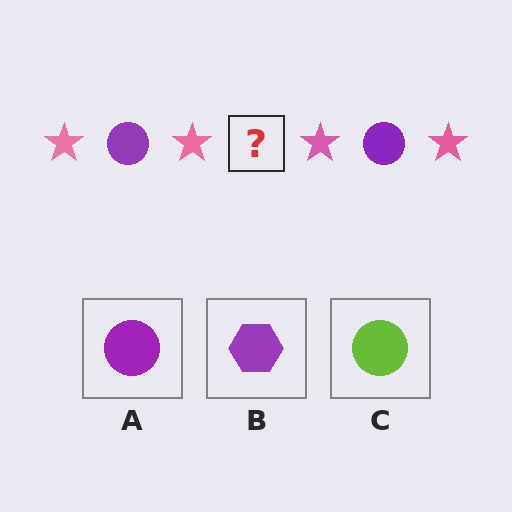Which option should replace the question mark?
Option A.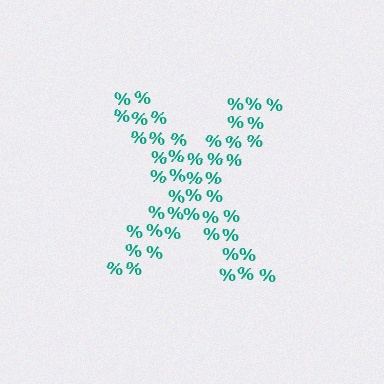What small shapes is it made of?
It is made of small percent signs.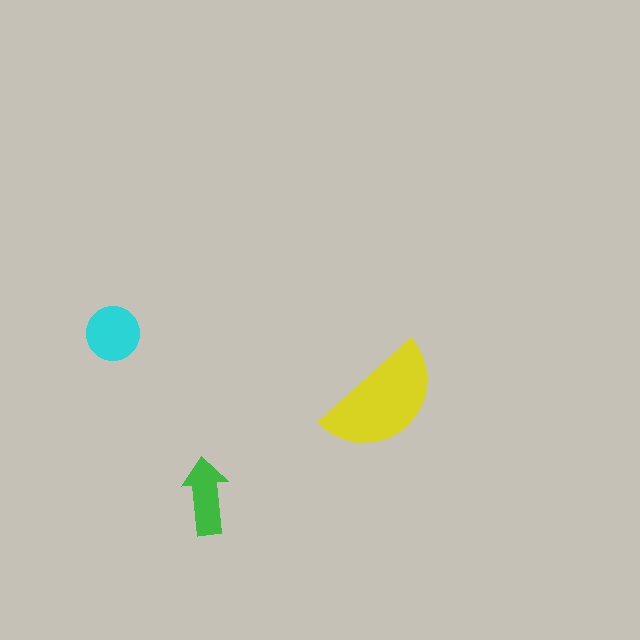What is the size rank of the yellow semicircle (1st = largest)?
1st.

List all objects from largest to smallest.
The yellow semicircle, the cyan circle, the green arrow.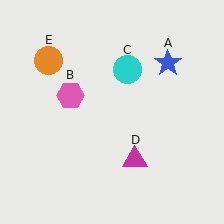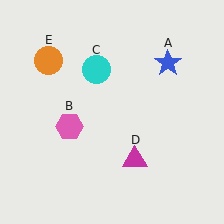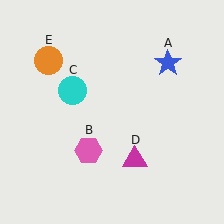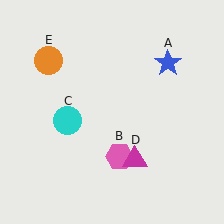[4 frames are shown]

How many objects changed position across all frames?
2 objects changed position: pink hexagon (object B), cyan circle (object C).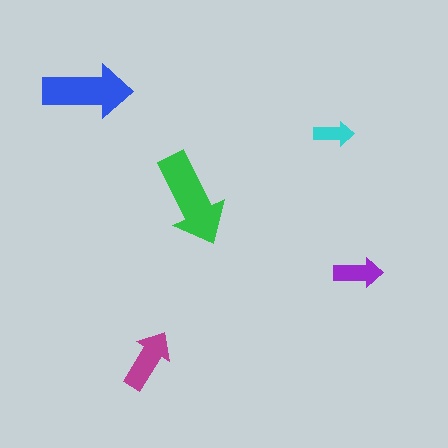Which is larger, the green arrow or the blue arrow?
The green one.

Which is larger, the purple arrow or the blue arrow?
The blue one.